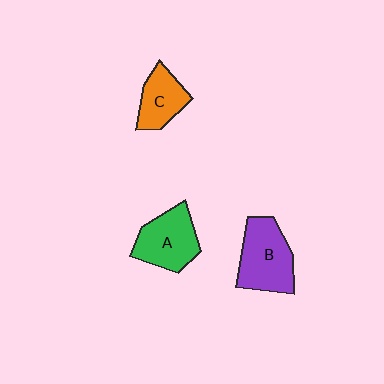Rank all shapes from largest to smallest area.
From largest to smallest: B (purple), A (green), C (orange).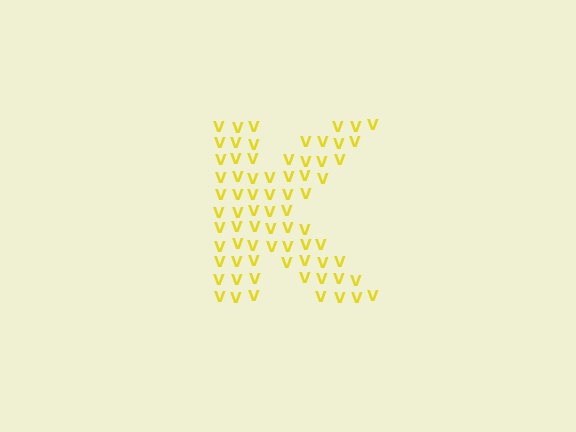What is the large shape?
The large shape is the letter K.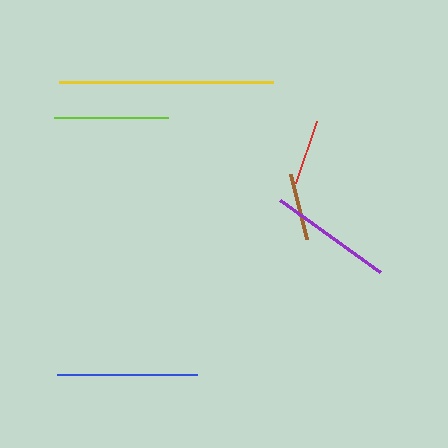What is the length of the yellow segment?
The yellow segment is approximately 213 pixels long.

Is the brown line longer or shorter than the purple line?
The purple line is longer than the brown line.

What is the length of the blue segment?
The blue segment is approximately 141 pixels long.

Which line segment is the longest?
The yellow line is the longest at approximately 213 pixels.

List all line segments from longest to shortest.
From longest to shortest: yellow, blue, purple, lime, brown, red.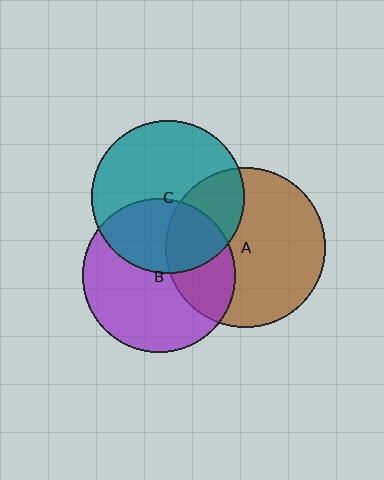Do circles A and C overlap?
Yes.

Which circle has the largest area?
Circle A (brown).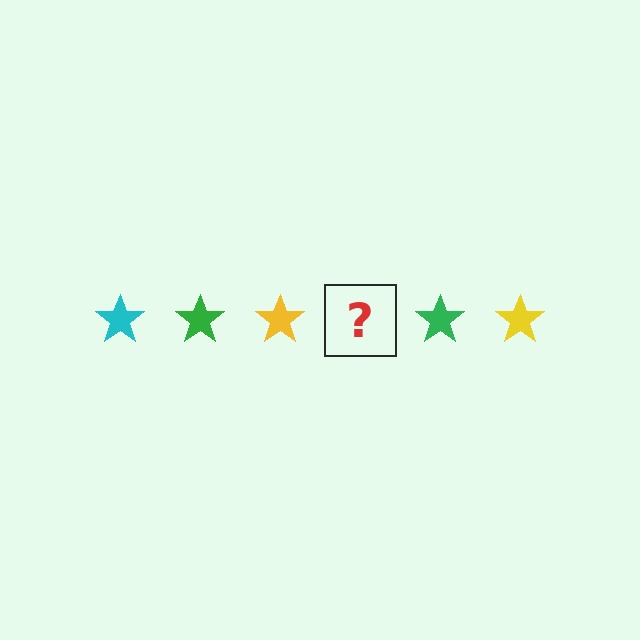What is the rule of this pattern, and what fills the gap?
The rule is that the pattern cycles through cyan, green, yellow stars. The gap should be filled with a cyan star.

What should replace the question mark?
The question mark should be replaced with a cyan star.